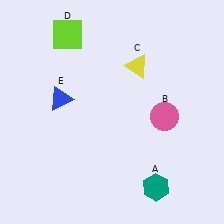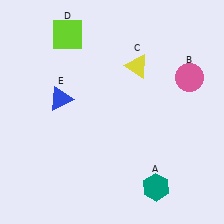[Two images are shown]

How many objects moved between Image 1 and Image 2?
1 object moved between the two images.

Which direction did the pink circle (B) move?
The pink circle (B) moved up.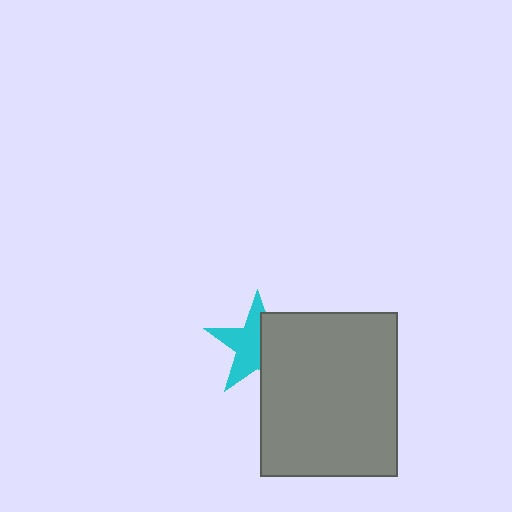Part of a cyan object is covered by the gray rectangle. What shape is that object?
It is a star.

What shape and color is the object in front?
The object in front is a gray rectangle.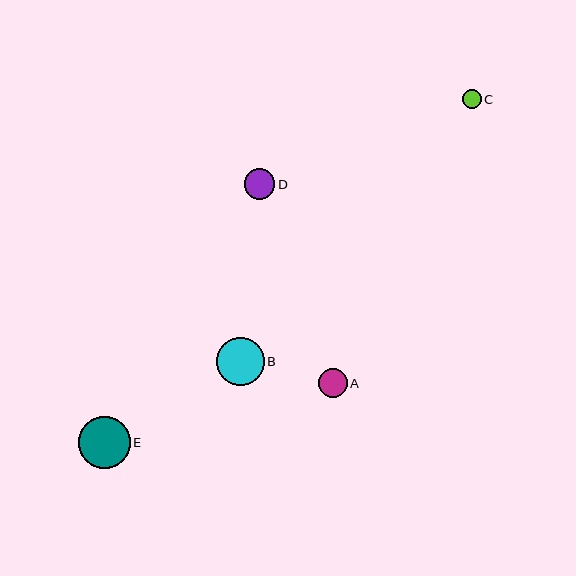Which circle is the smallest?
Circle C is the smallest with a size of approximately 19 pixels.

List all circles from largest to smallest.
From largest to smallest: E, B, D, A, C.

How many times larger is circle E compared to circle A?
Circle E is approximately 1.8 times the size of circle A.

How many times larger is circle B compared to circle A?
Circle B is approximately 1.7 times the size of circle A.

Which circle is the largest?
Circle E is the largest with a size of approximately 52 pixels.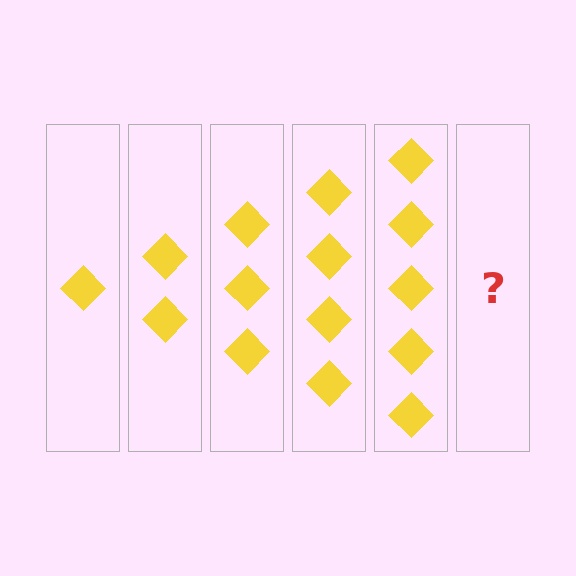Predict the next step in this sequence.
The next step is 6 diamonds.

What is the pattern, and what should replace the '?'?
The pattern is that each step adds one more diamond. The '?' should be 6 diamonds.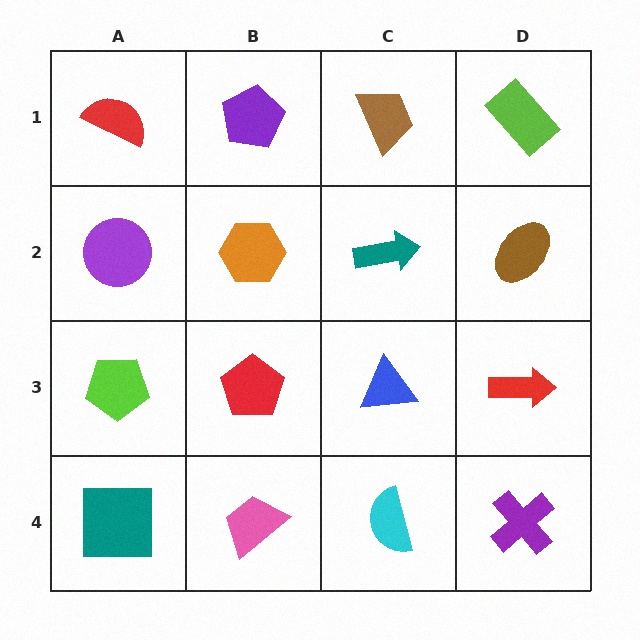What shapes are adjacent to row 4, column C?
A blue triangle (row 3, column C), a pink trapezoid (row 4, column B), a purple cross (row 4, column D).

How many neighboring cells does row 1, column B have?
3.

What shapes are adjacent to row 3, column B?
An orange hexagon (row 2, column B), a pink trapezoid (row 4, column B), a lime pentagon (row 3, column A), a blue triangle (row 3, column C).